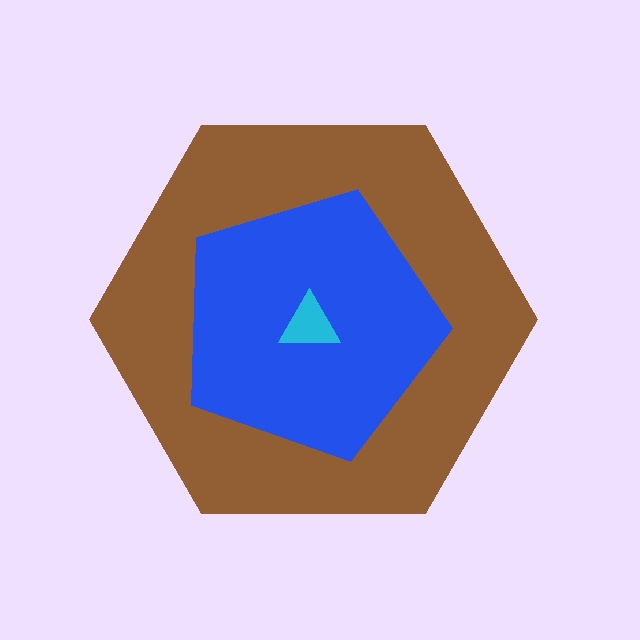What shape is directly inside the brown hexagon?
The blue pentagon.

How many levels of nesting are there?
3.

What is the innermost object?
The cyan triangle.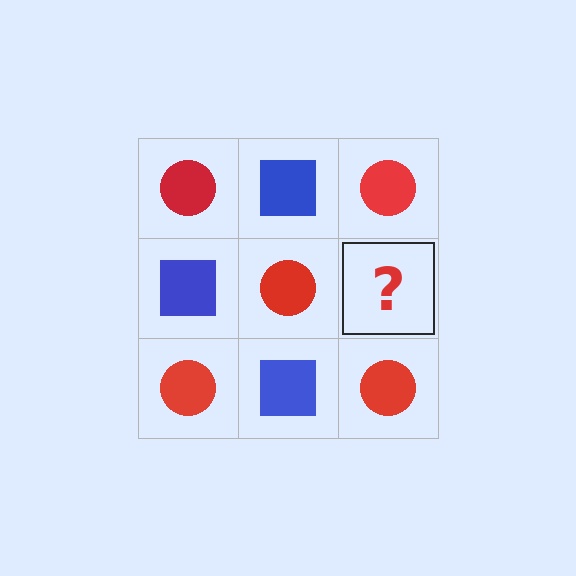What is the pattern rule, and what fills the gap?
The rule is that it alternates red circle and blue square in a checkerboard pattern. The gap should be filled with a blue square.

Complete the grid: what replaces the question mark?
The question mark should be replaced with a blue square.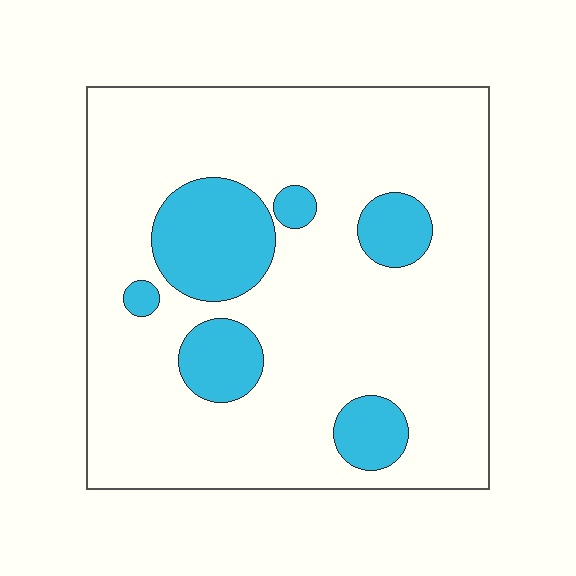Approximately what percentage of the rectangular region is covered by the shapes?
Approximately 20%.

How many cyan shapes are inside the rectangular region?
6.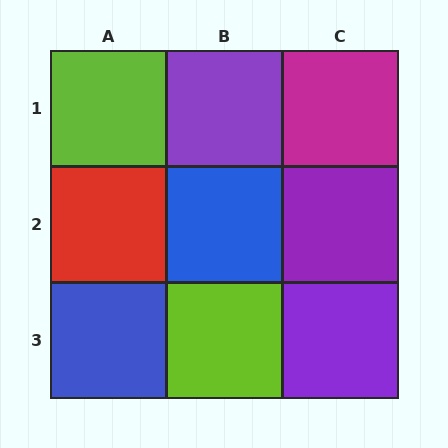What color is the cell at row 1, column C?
Magenta.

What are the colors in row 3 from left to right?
Blue, lime, purple.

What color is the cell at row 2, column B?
Blue.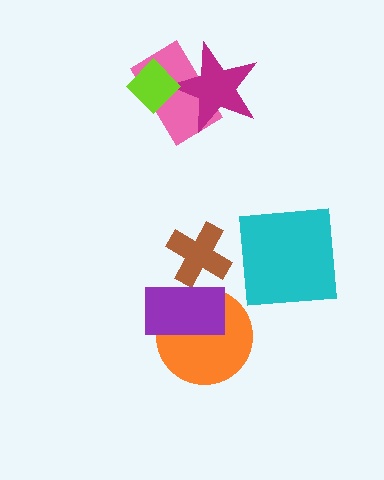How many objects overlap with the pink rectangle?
2 objects overlap with the pink rectangle.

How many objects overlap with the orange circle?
1 object overlaps with the orange circle.